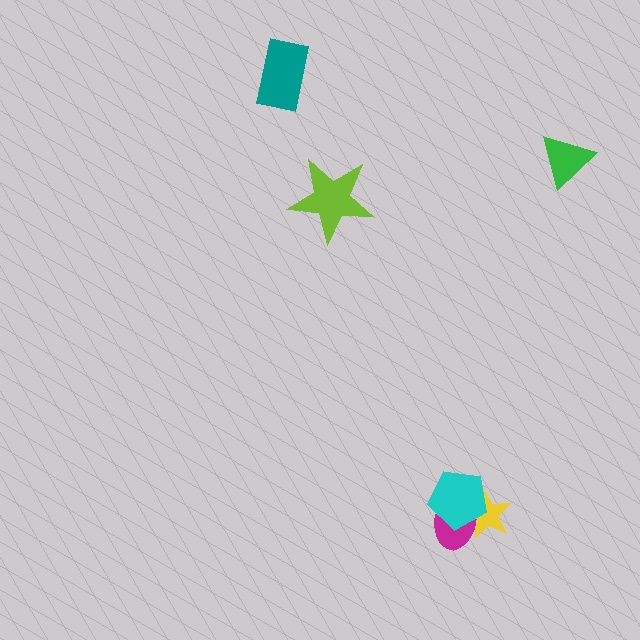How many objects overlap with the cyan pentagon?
2 objects overlap with the cyan pentagon.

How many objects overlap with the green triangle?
0 objects overlap with the green triangle.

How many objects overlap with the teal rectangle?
0 objects overlap with the teal rectangle.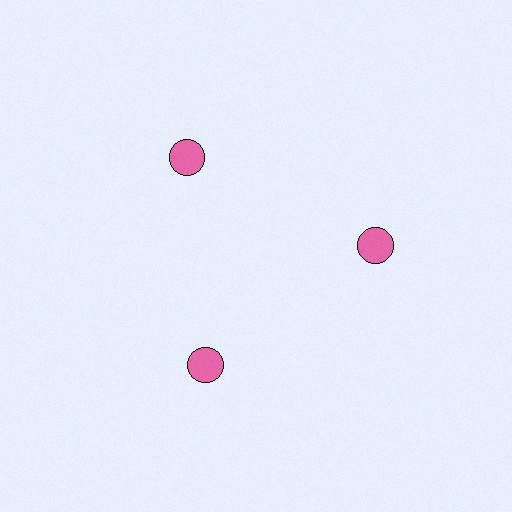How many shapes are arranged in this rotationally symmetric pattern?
There are 3 shapes, arranged in 3 groups of 1.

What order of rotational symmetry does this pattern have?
This pattern has 3-fold rotational symmetry.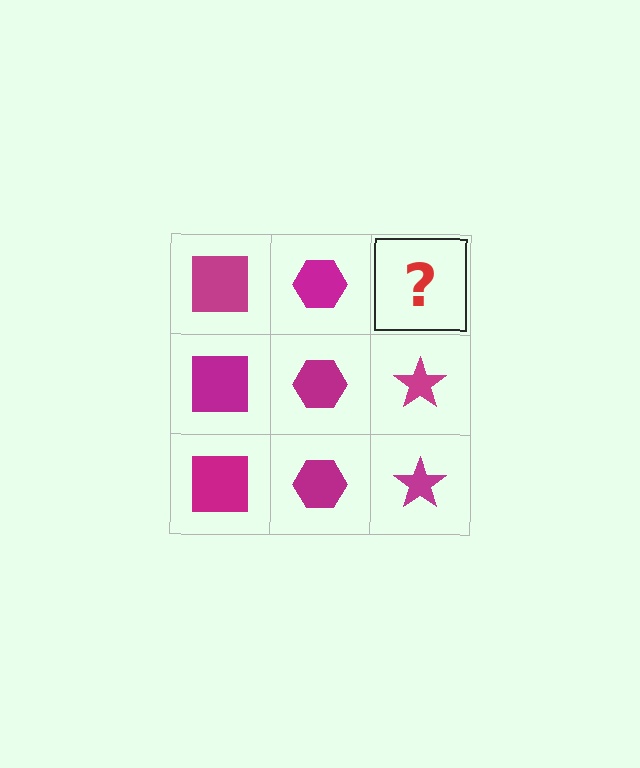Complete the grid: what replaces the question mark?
The question mark should be replaced with a magenta star.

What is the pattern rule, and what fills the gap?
The rule is that each column has a consistent shape. The gap should be filled with a magenta star.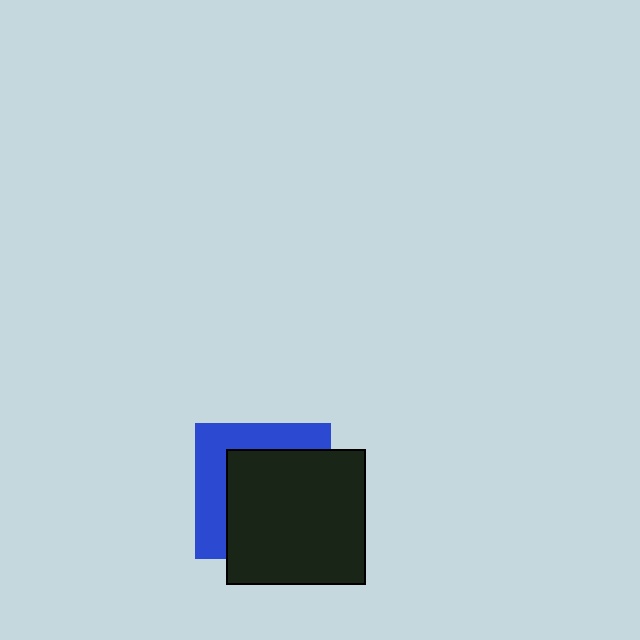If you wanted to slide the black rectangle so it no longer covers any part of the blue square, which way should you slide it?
Slide it toward the lower-right — that is the most direct way to separate the two shapes.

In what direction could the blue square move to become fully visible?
The blue square could move toward the upper-left. That would shift it out from behind the black rectangle entirely.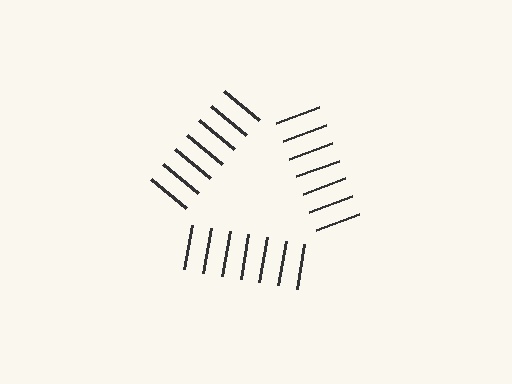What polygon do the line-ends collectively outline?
An illusory triangle — the line segments terminate on its edges but no continuous stroke is drawn.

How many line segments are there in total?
21 — 7 along each of the 3 edges.